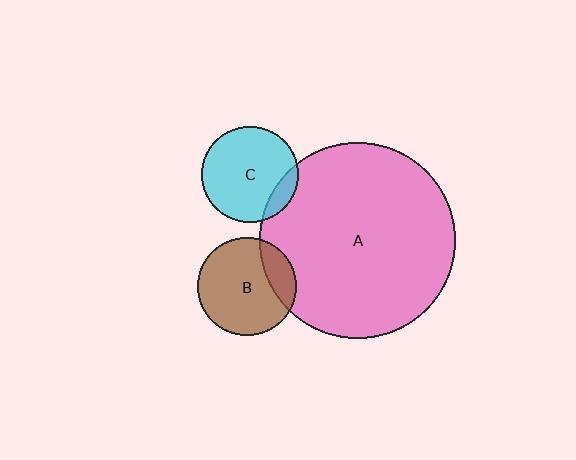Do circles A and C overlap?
Yes.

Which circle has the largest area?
Circle A (pink).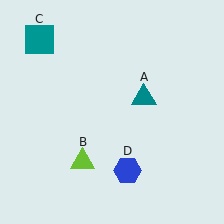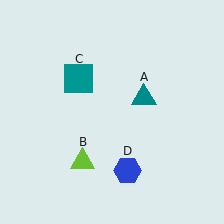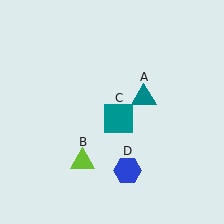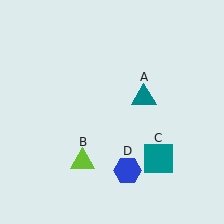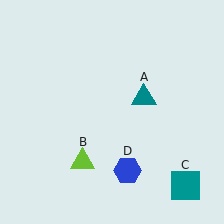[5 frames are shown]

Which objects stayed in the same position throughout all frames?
Teal triangle (object A) and lime triangle (object B) and blue hexagon (object D) remained stationary.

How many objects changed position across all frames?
1 object changed position: teal square (object C).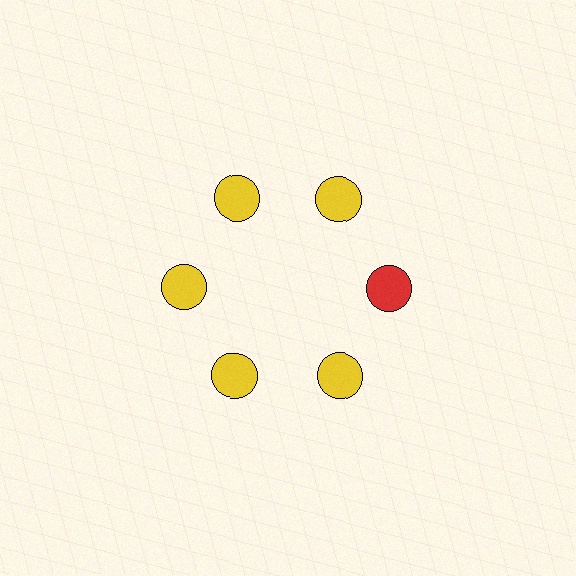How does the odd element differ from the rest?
It has a different color: red instead of yellow.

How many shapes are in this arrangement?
There are 6 shapes arranged in a ring pattern.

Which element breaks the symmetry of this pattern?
The red circle at roughly the 3 o'clock position breaks the symmetry. All other shapes are yellow circles.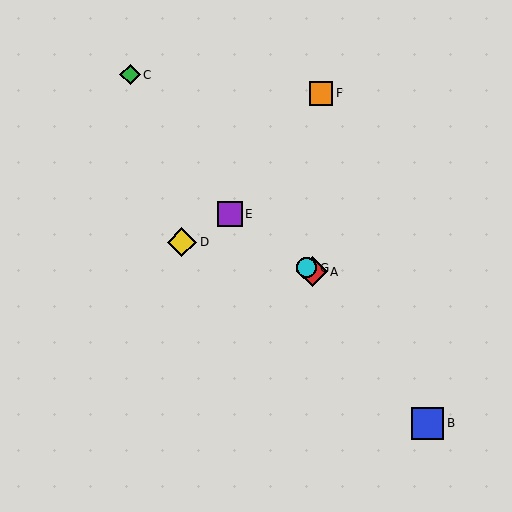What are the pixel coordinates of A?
Object A is at (312, 272).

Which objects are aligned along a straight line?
Objects A, E, G are aligned along a straight line.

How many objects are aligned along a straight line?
3 objects (A, E, G) are aligned along a straight line.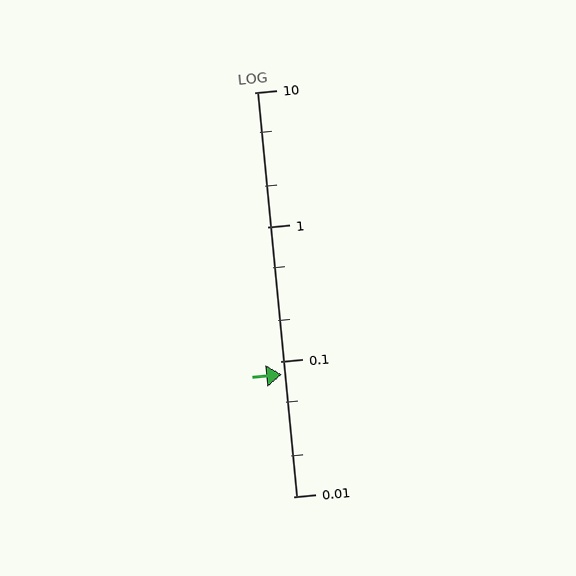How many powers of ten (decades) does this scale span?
The scale spans 3 decades, from 0.01 to 10.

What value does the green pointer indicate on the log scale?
The pointer indicates approximately 0.08.